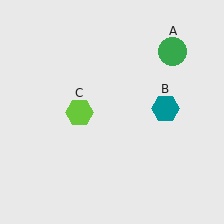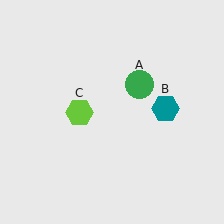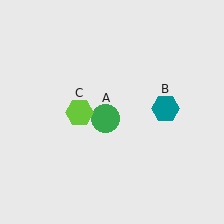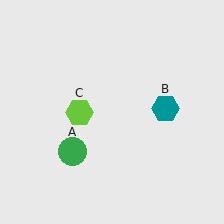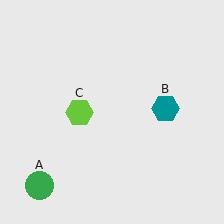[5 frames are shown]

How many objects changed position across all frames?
1 object changed position: green circle (object A).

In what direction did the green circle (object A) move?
The green circle (object A) moved down and to the left.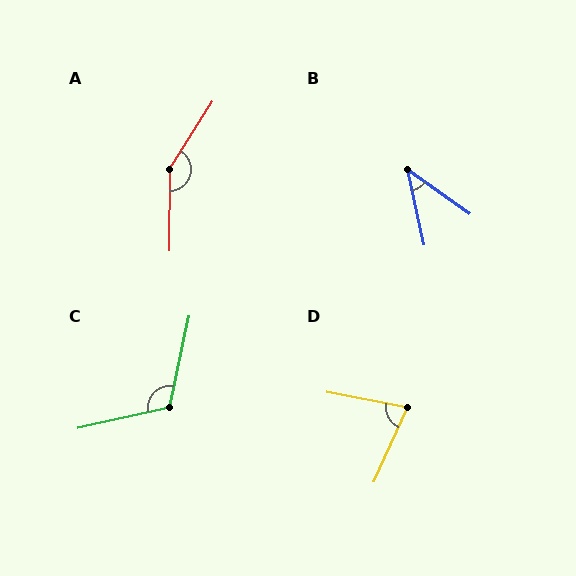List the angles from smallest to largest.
B (43°), D (77°), C (114°), A (147°).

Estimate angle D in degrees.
Approximately 77 degrees.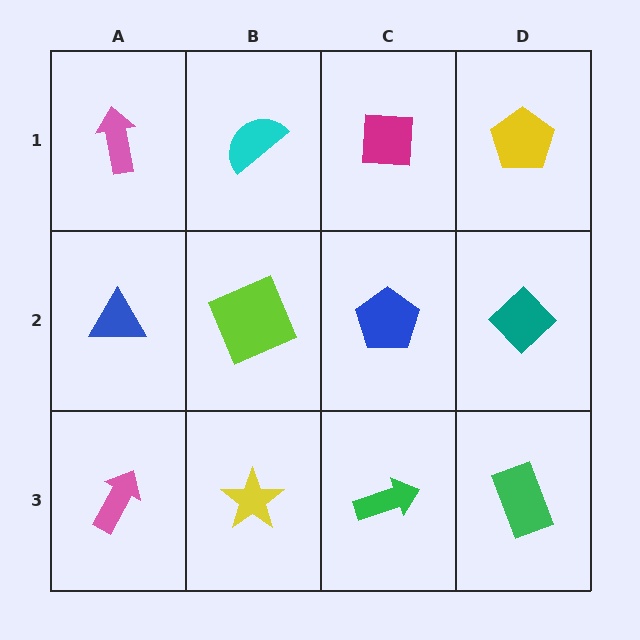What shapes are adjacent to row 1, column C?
A blue pentagon (row 2, column C), a cyan semicircle (row 1, column B), a yellow pentagon (row 1, column D).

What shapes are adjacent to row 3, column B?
A lime square (row 2, column B), a pink arrow (row 3, column A), a green arrow (row 3, column C).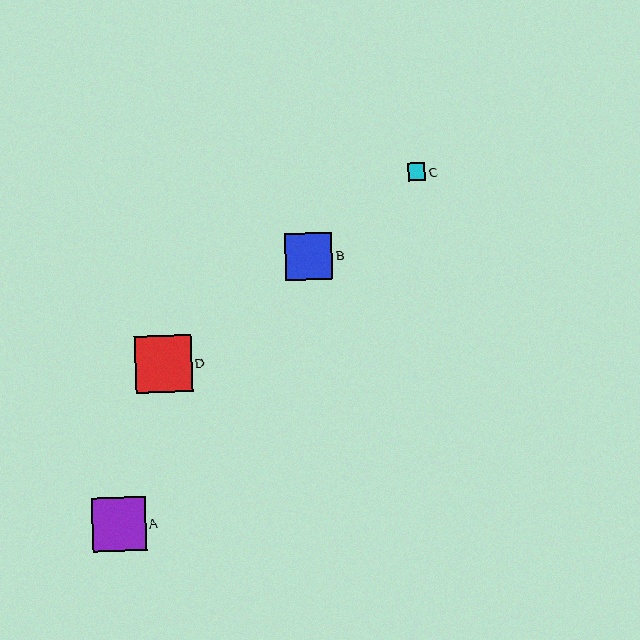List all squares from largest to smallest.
From largest to smallest: D, A, B, C.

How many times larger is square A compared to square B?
Square A is approximately 1.2 times the size of square B.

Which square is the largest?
Square D is the largest with a size of approximately 56 pixels.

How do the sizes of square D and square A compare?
Square D and square A are approximately the same size.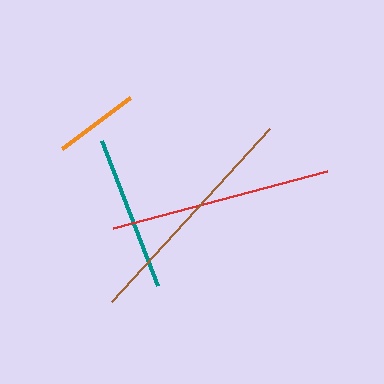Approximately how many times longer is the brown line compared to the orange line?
The brown line is approximately 2.7 times the length of the orange line.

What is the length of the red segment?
The red segment is approximately 222 pixels long.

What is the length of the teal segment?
The teal segment is approximately 156 pixels long.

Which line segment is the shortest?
The orange line is the shortest at approximately 85 pixels.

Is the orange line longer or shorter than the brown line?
The brown line is longer than the orange line.